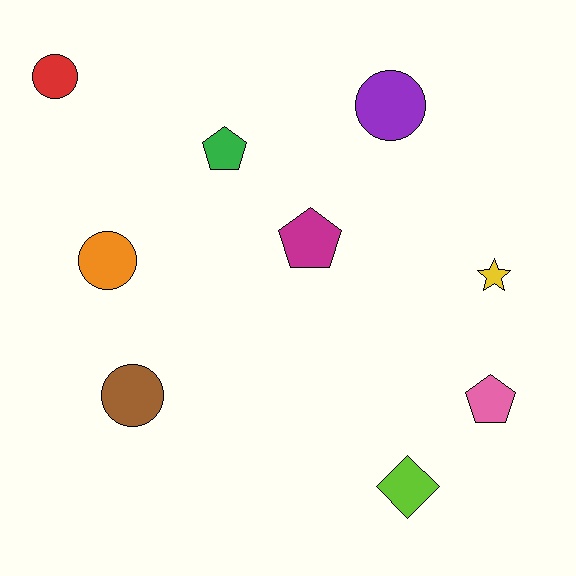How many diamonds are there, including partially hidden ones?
There is 1 diamond.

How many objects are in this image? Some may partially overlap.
There are 9 objects.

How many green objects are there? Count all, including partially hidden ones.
There is 1 green object.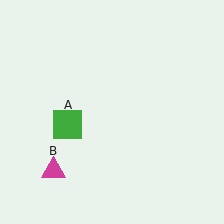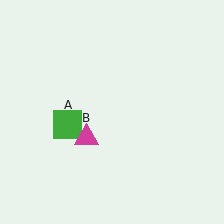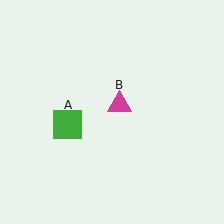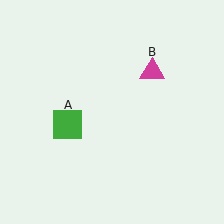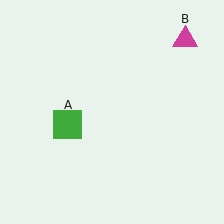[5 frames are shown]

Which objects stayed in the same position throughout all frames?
Green square (object A) remained stationary.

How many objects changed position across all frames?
1 object changed position: magenta triangle (object B).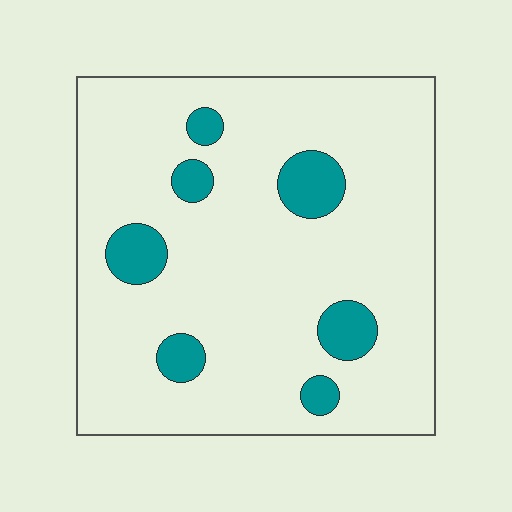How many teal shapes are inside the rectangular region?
7.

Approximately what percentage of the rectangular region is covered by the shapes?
Approximately 10%.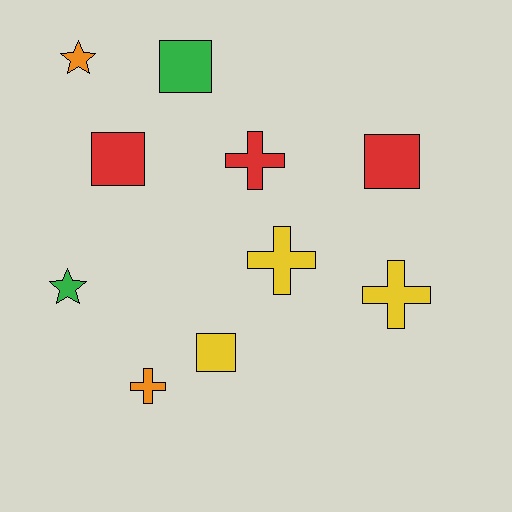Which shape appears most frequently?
Square, with 4 objects.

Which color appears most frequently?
Red, with 3 objects.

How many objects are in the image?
There are 10 objects.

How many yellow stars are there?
There are no yellow stars.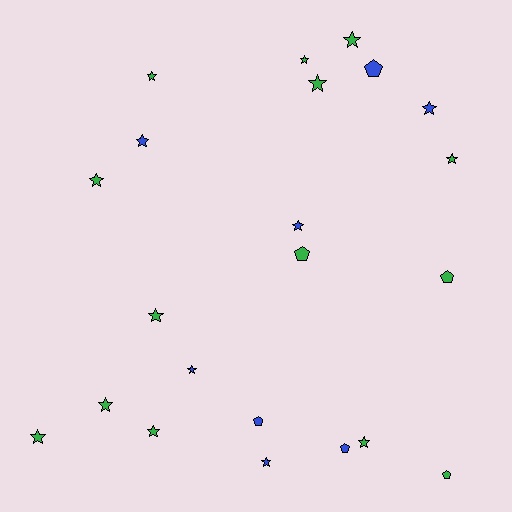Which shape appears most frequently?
Star, with 16 objects.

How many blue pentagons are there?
There are 3 blue pentagons.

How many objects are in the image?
There are 22 objects.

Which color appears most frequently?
Green, with 14 objects.